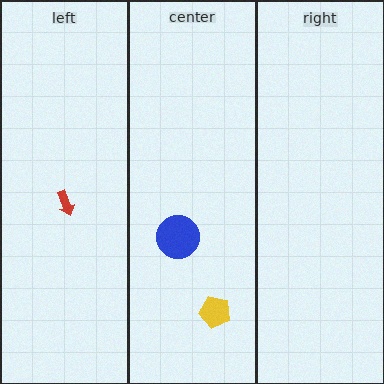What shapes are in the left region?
The red arrow.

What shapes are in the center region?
The yellow pentagon, the blue circle.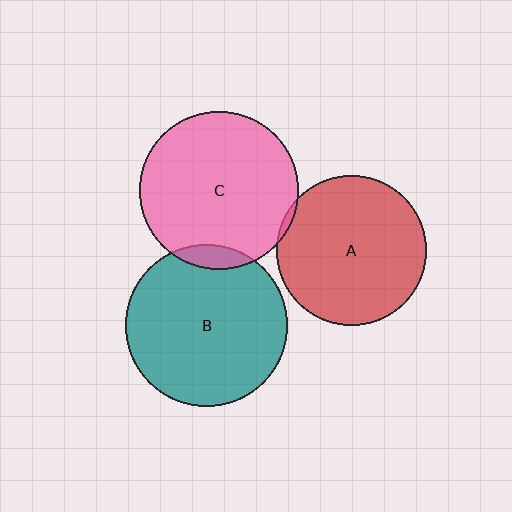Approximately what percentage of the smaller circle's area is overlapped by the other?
Approximately 5%.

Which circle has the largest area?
Circle B (teal).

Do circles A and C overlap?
Yes.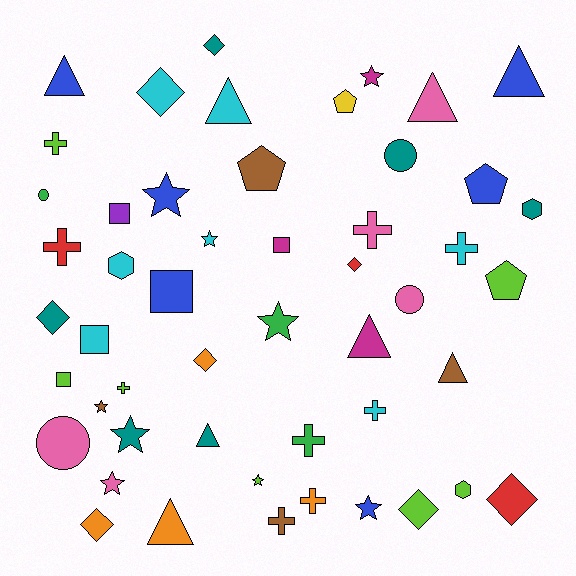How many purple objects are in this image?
There is 1 purple object.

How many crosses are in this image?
There are 9 crosses.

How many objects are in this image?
There are 50 objects.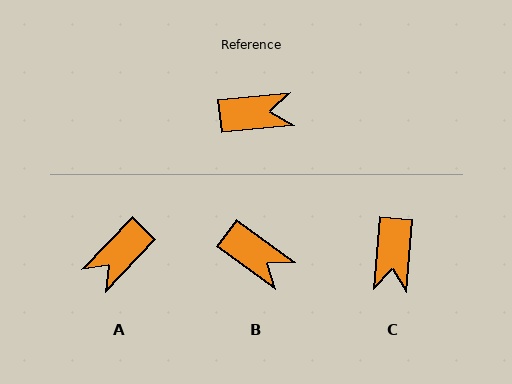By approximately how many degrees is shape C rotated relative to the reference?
Approximately 100 degrees clockwise.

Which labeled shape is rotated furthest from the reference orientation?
A, about 140 degrees away.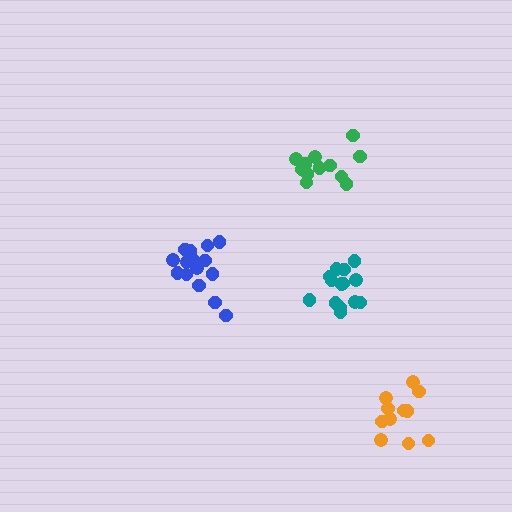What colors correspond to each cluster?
The clusters are colored: blue, orange, green, teal.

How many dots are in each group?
Group 1: 15 dots, Group 2: 11 dots, Group 3: 12 dots, Group 4: 14 dots (52 total).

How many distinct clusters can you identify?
There are 4 distinct clusters.